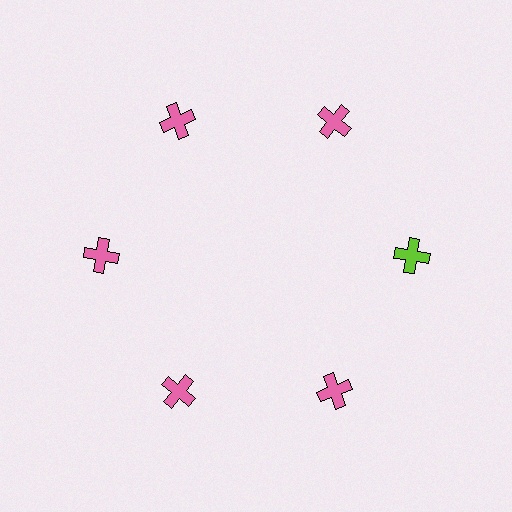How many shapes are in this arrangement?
There are 6 shapes arranged in a ring pattern.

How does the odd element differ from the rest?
It has a different color: lime instead of pink.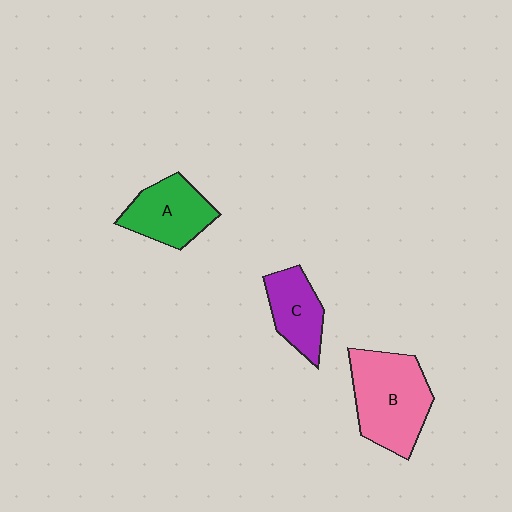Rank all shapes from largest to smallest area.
From largest to smallest: B (pink), A (green), C (purple).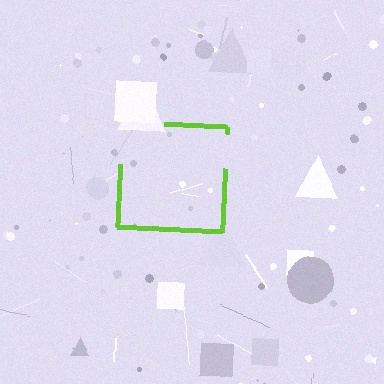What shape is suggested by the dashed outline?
The dashed outline suggests a square.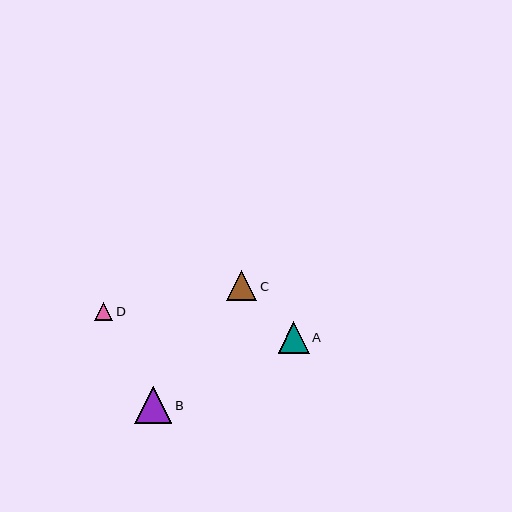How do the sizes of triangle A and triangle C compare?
Triangle A and triangle C are approximately the same size.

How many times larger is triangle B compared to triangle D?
Triangle B is approximately 2.0 times the size of triangle D.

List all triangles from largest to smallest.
From largest to smallest: B, A, C, D.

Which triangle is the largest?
Triangle B is the largest with a size of approximately 37 pixels.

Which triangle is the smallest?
Triangle D is the smallest with a size of approximately 18 pixels.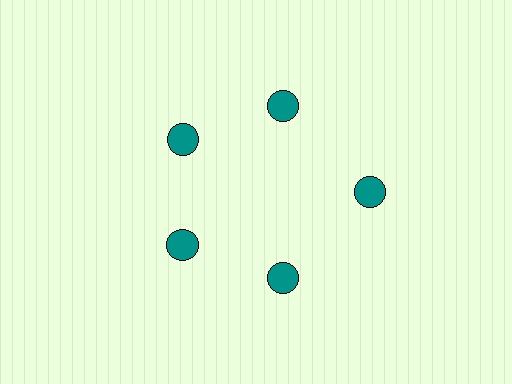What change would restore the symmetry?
The symmetry would be restored by moving it inward, back onto the ring so that all 5 circles sit at equal angles and equal distance from the center.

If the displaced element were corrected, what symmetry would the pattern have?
It would have 5-fold rotational symmetry — the pattern would map onto itself every 72 degrees.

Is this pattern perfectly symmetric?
No. The 5 teal circles are arranged in a ring, but one element near the 3 o'clock position is pushed outward from the center, breaking the 5-fold rotational symmetry.